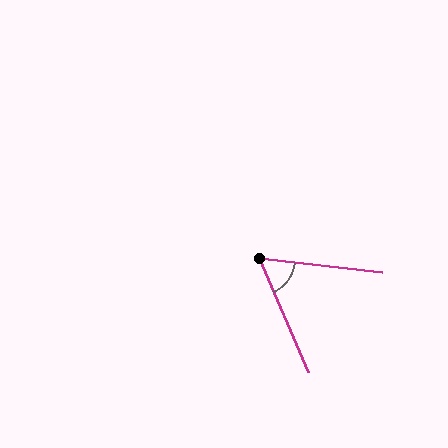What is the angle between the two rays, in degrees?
Approximately 61 degrees.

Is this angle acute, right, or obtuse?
It is acute.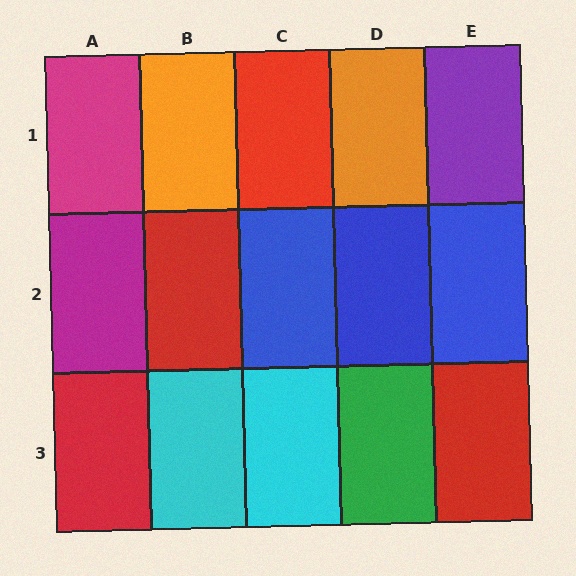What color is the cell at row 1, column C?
Red.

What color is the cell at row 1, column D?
Orange.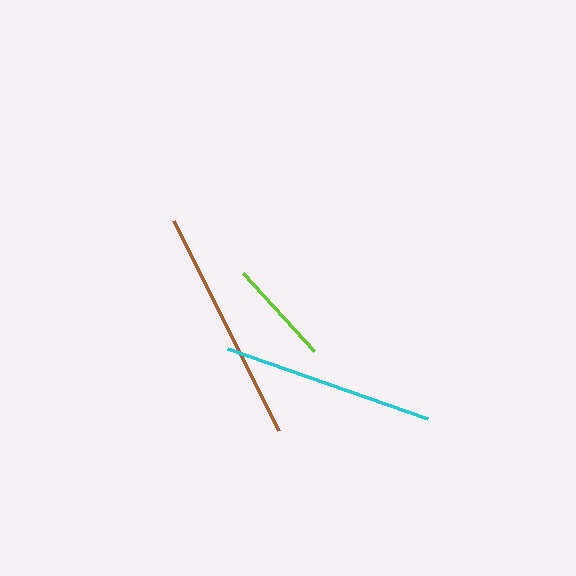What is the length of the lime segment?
The lime segment is approximately 105 pixels long.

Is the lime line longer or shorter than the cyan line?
The cyan line is longer than the lime line.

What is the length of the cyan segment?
The cyan segment is approximately 212 pixels long.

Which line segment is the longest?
The brown line is the longest at approximately 235 pixels.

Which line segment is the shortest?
The lime line is the shortest at approximately 105 pixels.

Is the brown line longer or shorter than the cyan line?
The brown line is longer than the cyan line.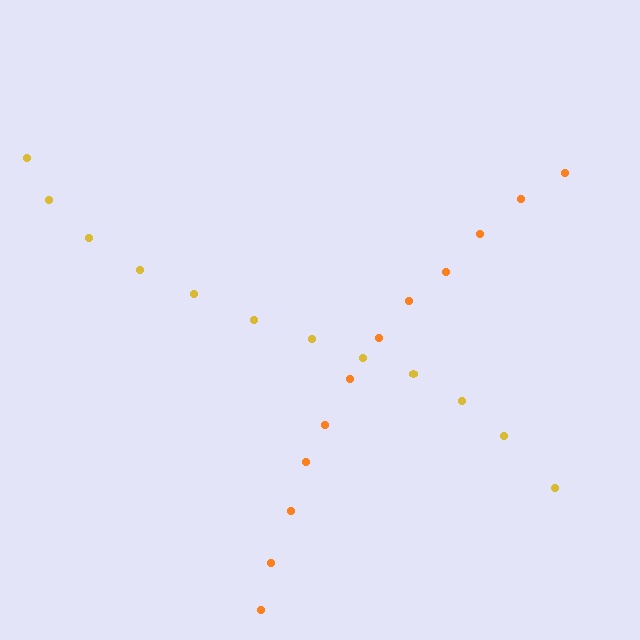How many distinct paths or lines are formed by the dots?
There are 2 distinct paths.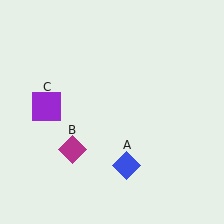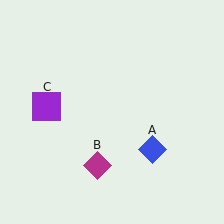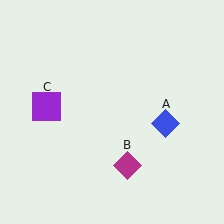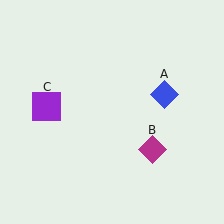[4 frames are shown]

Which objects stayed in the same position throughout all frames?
Purple square (object C) remained stationary.